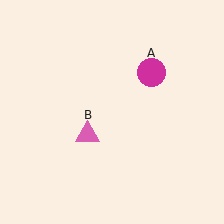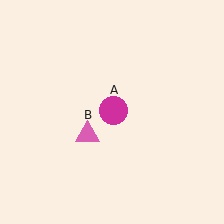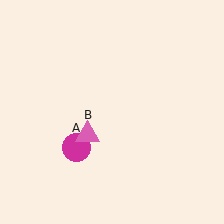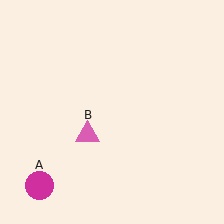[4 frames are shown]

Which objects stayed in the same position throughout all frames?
Pink triangle (object B) remained stationary.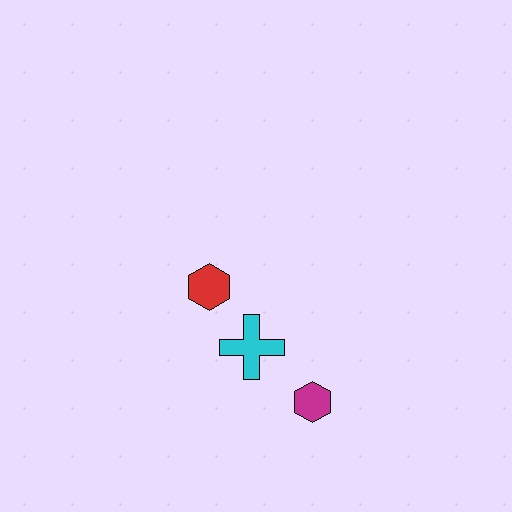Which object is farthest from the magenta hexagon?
The red hexagon is farthest from the magenta hexagon.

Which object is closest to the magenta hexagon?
The cyan cross is closest to the magenta hexagon.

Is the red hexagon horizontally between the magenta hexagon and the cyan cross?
No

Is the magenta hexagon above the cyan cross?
No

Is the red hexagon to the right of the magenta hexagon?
No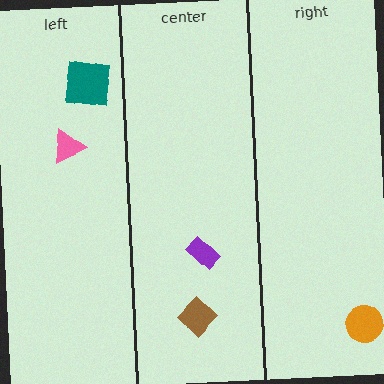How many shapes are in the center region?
2.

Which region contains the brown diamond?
The center region.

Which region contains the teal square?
The left region.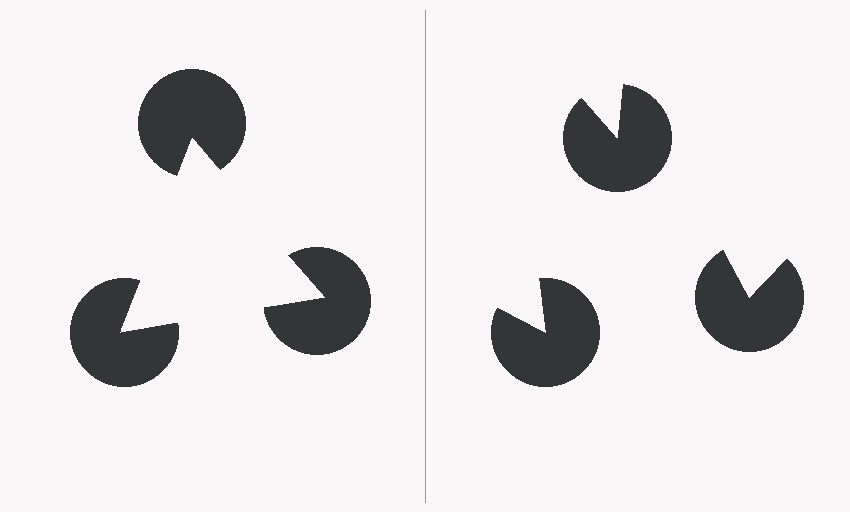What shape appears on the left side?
An illusory triangle.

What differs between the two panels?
The pac-man discs are positioned identically on both sides; only the wedge orientations differ. On the left they align to a triangle; on the right they are misaligned.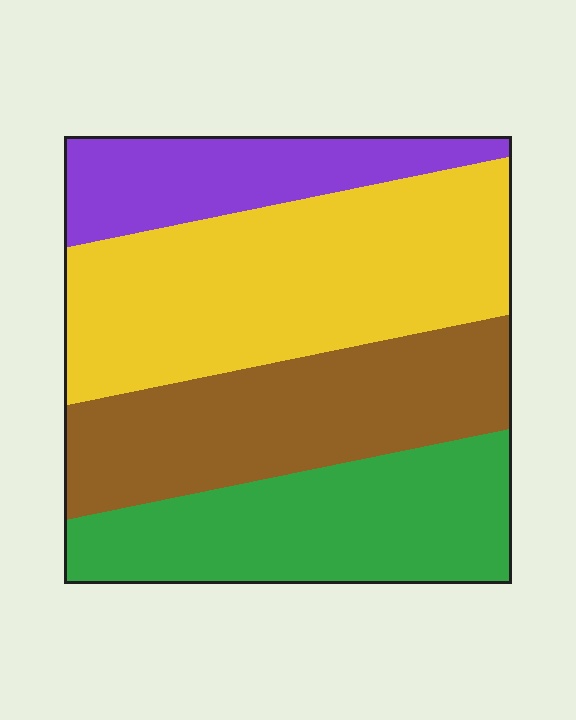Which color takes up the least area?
Purple, at roughly 15%.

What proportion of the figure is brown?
Brown covers 26% of the figure.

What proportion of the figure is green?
Green covers about 25% of the figure.